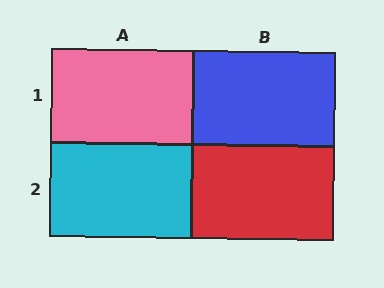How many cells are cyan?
1 cell is cyan.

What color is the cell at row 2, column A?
Cyan.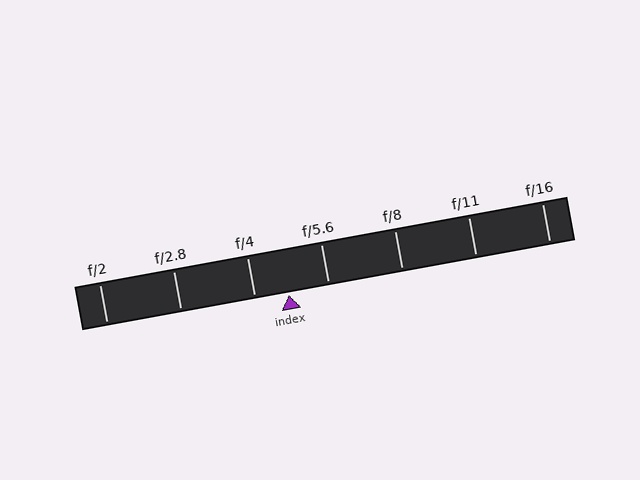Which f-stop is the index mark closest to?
The index mark is closest to f/4.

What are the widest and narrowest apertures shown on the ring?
The widest aperture shown is f/2 and the narrowest is f/16.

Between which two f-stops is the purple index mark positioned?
The index mark is between f/4 and f/5.6.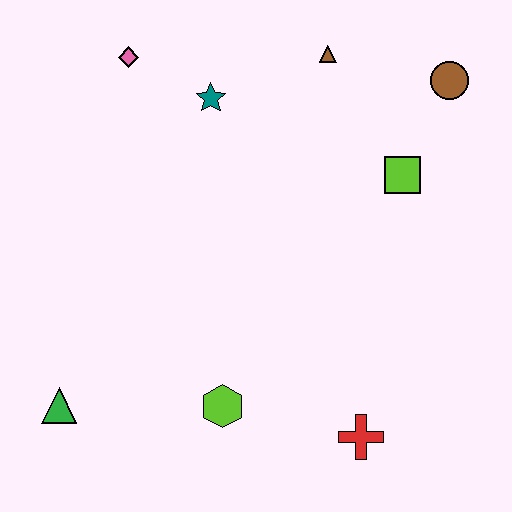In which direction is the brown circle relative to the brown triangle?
The brown circle is to the right of the brown triangle.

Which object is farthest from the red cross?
The pink diamond is farthest from the red cross.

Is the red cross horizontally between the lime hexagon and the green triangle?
No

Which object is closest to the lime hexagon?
The red cross is closest to the lime hexagon.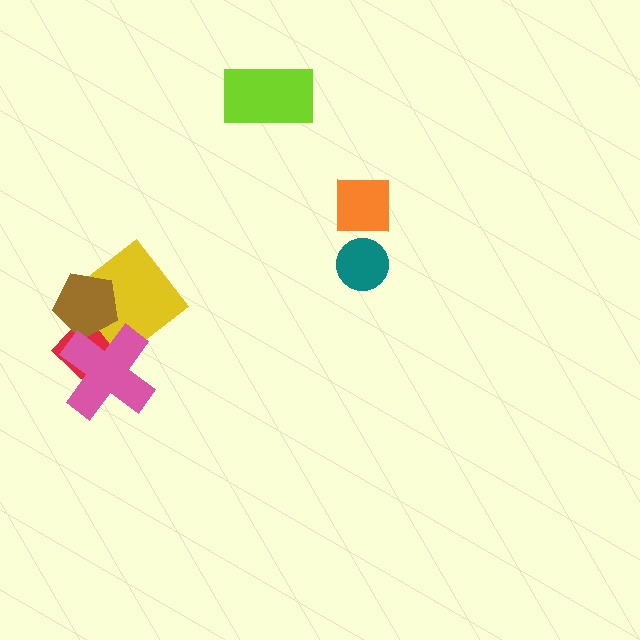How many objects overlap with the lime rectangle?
0 objects overlap with the lime rectangle.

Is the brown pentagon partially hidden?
Yes, it is partially covered by another shape.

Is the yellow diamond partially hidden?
Yes, it is partially covered by another shape.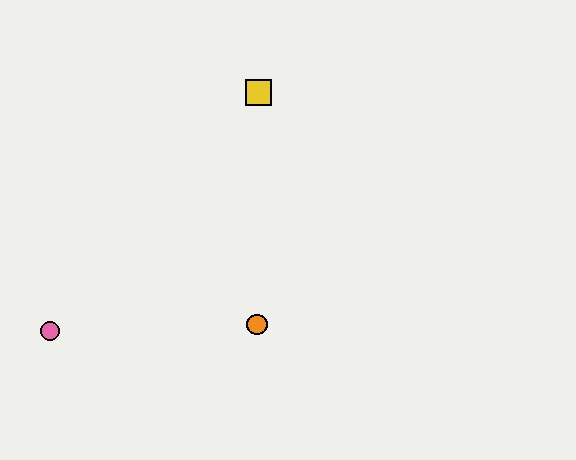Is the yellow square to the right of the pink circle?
Yes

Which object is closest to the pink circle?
The orange circle is closest to the pink circle.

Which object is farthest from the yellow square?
The pink circle is farthest from the yellow square.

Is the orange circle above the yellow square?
No